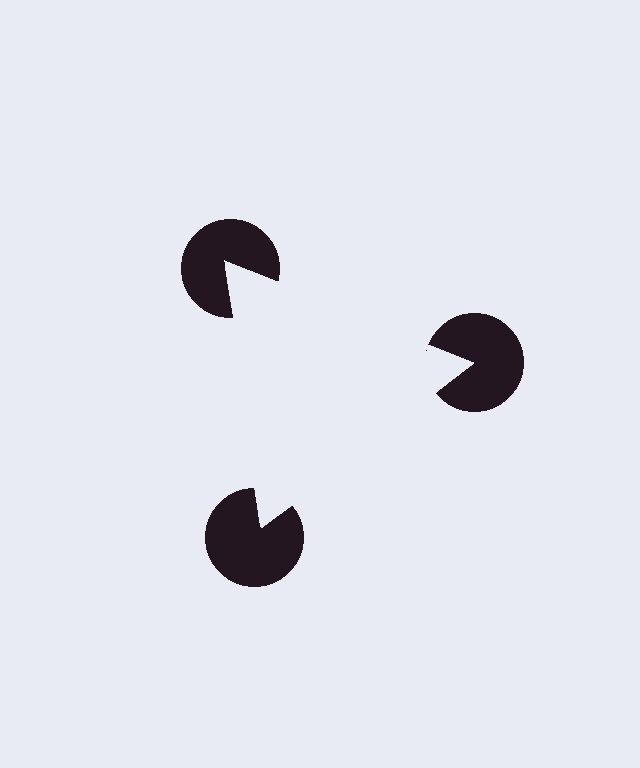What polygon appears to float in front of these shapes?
An illusory triangle — its edges are inferred from the aligned wedge cuts in the pac-man discs, not physically drawn.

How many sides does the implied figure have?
3 sides.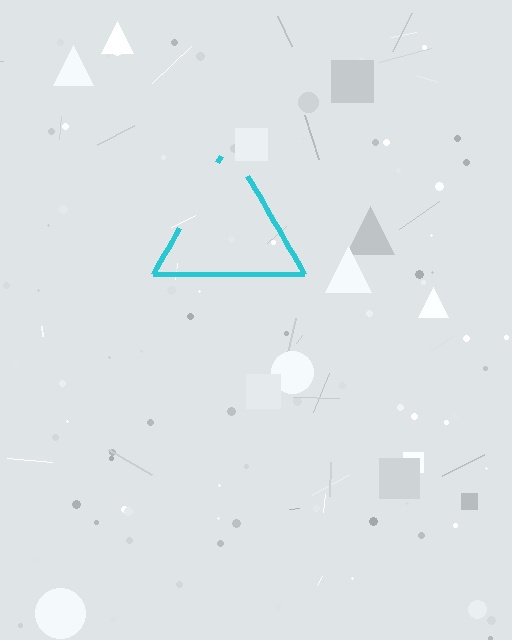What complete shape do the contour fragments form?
The contour fragments form a triangle.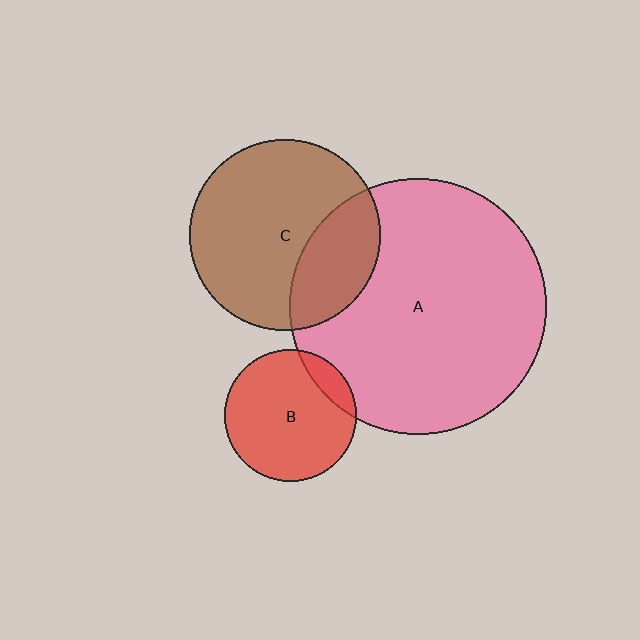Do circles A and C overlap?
Yes.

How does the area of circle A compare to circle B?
Approximately 3.8 times.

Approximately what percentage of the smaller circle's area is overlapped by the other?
Approximately 30%.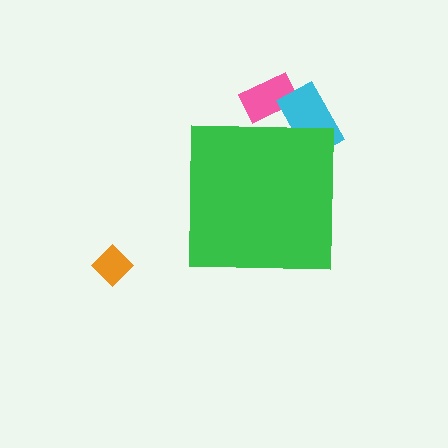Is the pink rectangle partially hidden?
Yes, the pink rectangle is partially hidden behind the green square.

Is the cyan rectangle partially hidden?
Yes, the cyan rectangle is partially hidden behind the green square.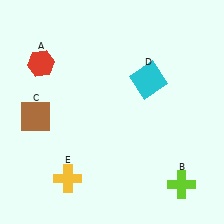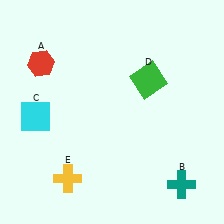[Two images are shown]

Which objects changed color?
B changed from lime to teal. C changed from brown to cyan. D changed from cyan to green.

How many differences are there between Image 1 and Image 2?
There are 3 differences between the two images.